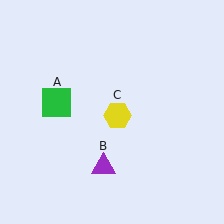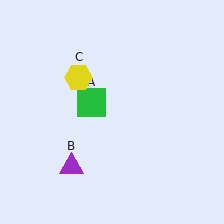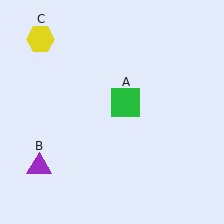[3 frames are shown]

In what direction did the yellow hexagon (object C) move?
The yellow hexagon (object C) moved up and to the left.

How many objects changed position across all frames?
3 objects changed position: green square (object A), purple triangle (object B), yellow hexagon (object C).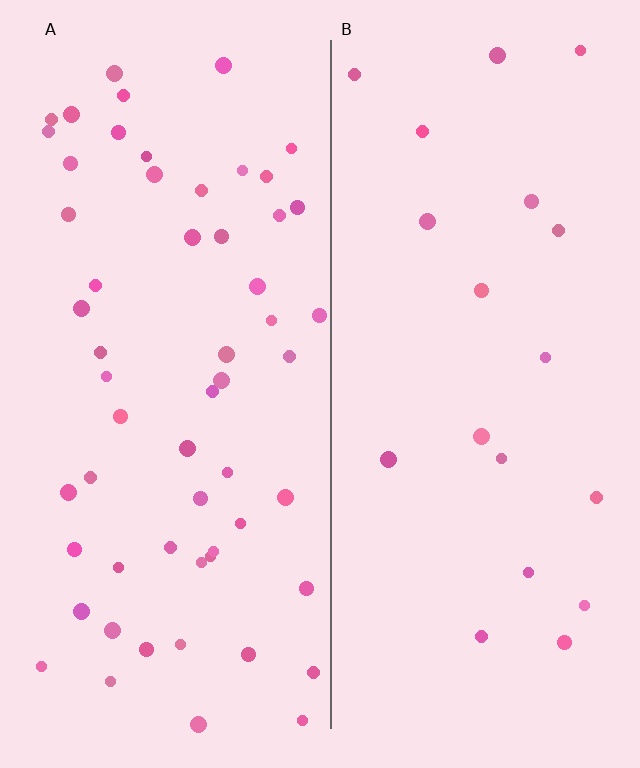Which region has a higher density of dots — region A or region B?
A (the left).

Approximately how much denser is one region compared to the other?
Approximately 3.0× — region A over region B.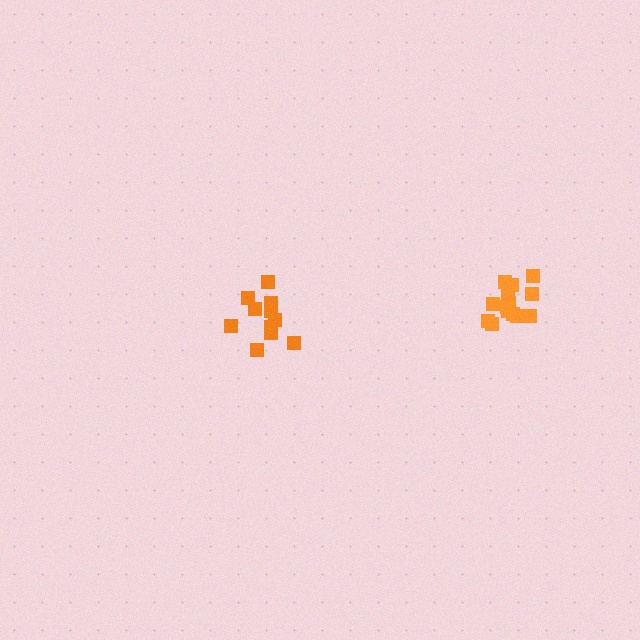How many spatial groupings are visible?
There are 2 spatial groupings.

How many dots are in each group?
Group 1: 14 dots, Group 2: 11 dots (25 total).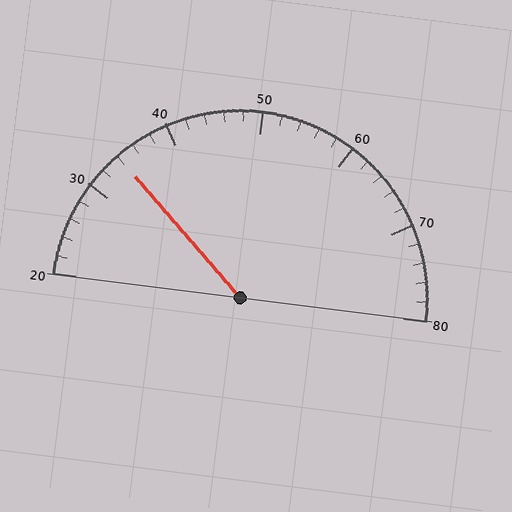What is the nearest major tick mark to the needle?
The nearest major tick mark is 30.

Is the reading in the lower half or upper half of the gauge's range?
The reading is in the lower half of the range (20 to 80).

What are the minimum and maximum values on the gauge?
The gauge ranges from 20 to 80.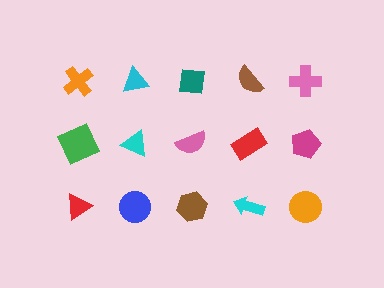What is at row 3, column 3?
A brown hexagon.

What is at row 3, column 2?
A blue circle.